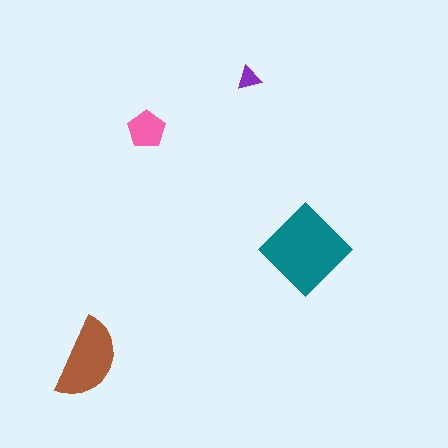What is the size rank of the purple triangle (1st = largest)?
4th.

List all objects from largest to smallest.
The teal diamond, the brown semicircle, the pink pentagon, the purple triangle.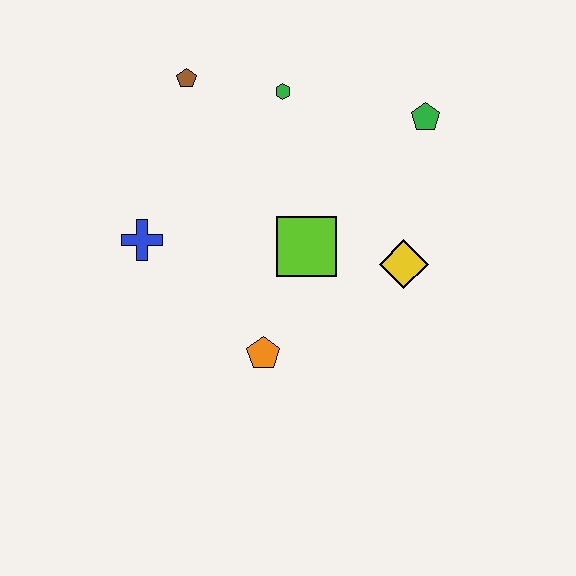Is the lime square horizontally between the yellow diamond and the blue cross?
Yes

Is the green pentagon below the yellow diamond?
No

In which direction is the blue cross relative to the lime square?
The blue cross is to the left of the lime square.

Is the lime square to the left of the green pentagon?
Yes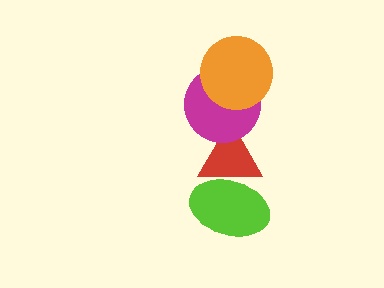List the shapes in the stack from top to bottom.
From top to bottom: the orange circle, the magenta circle, the red triangle, the lime ellipse.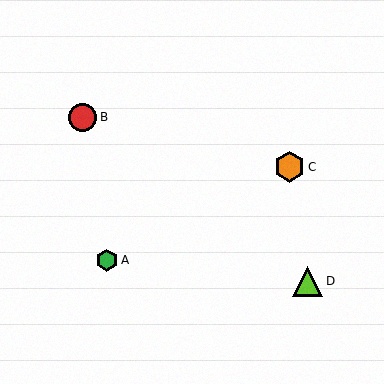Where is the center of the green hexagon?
The center of the green hexagon is at (107, 260).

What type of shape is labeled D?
Shape D is a lime triangle.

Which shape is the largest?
The orange hexagon (labeled C) is the largest.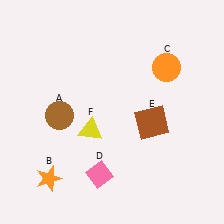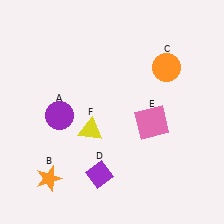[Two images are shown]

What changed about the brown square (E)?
In Image 1, E is brown. In Image 2, it changed to pink.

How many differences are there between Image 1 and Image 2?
There are 3 differences between the two images.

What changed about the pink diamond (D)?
In Image 1, D is pink. In Image 2, it changed to purple.